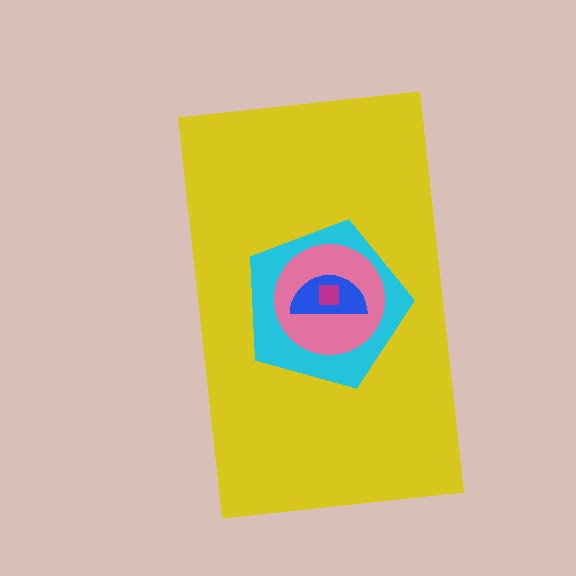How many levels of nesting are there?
5.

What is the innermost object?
The magenta square.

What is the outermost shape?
The yellow rectangle.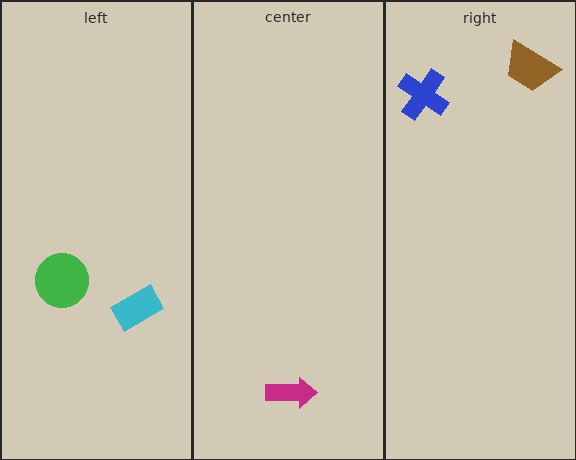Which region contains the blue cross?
The right region.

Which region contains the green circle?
The left region.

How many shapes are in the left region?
2.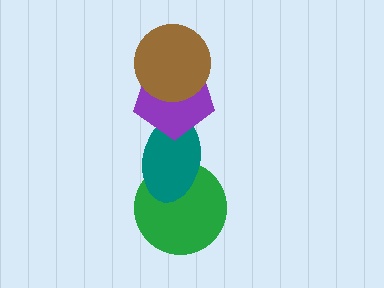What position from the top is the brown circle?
The brown circle is 1st from the top.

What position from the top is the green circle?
The green circle is 4th from the top.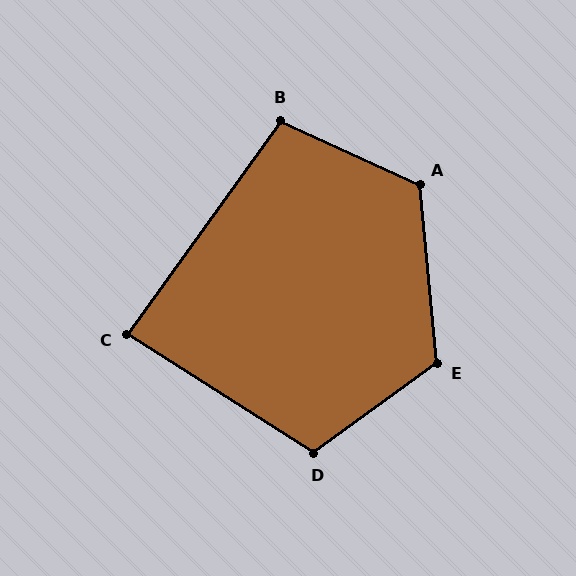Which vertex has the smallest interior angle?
C, at approximately 87 degrees.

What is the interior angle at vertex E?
Approximately 120 degrees (obtuse).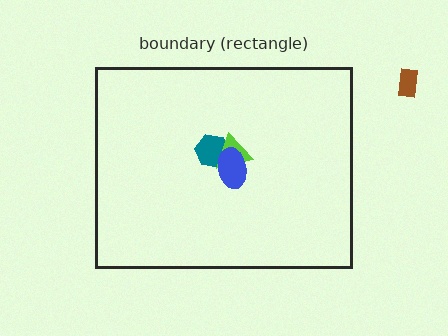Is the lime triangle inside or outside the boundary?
Inside.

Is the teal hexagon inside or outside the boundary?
Inside.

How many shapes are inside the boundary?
3 inside, 1 outside.